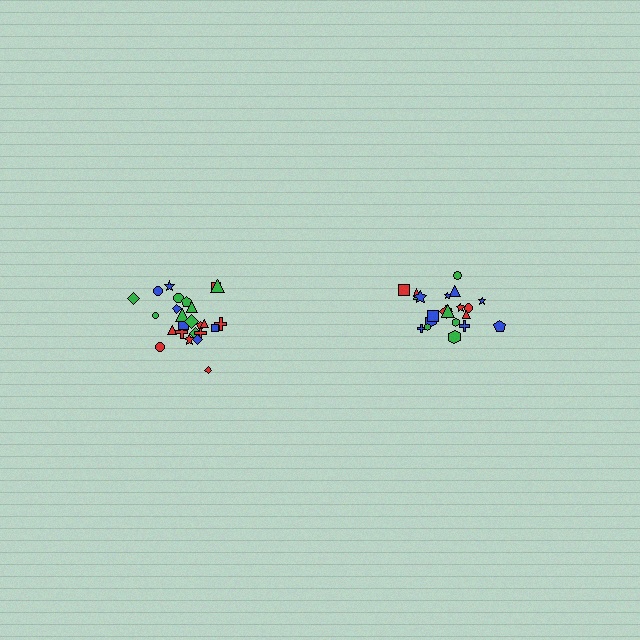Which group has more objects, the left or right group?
The left group.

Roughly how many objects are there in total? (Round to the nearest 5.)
Roughly 45 objects in total.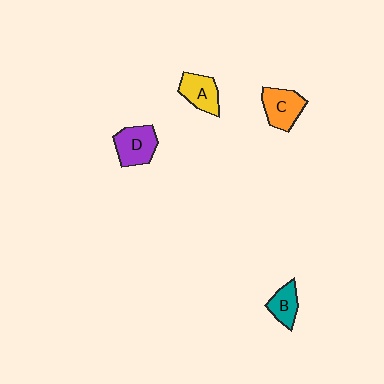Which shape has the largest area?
Shape D (purple).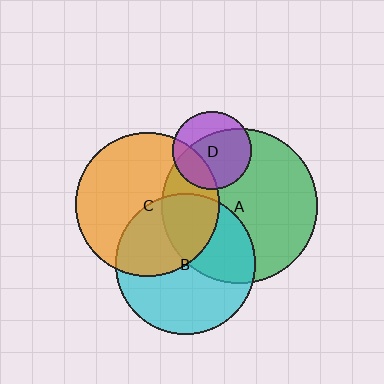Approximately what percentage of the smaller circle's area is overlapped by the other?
Approximately 70%.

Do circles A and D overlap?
Yes.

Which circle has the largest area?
Circle A (green).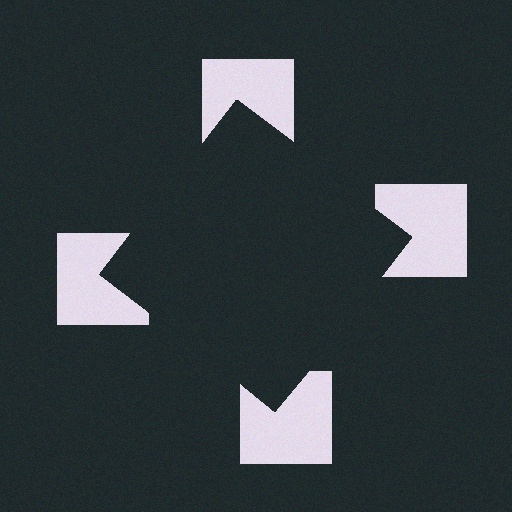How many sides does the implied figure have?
4 sides.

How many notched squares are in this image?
There are 4 — one at each vertex of the illusory square.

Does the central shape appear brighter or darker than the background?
It typically appears slightly darker than the background, even though no actual brightness change is drawn.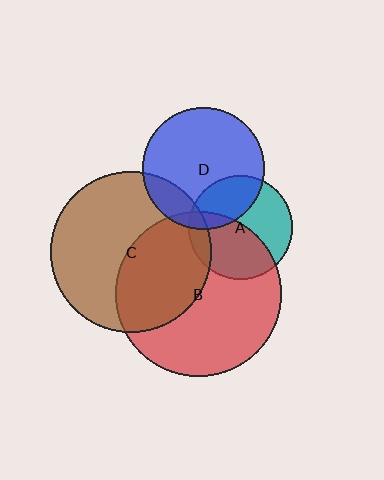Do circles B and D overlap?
Yes.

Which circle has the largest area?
Circle B (red).